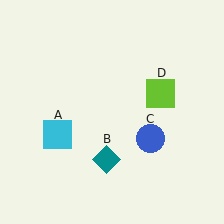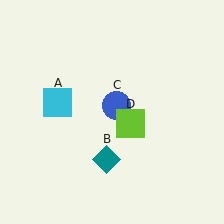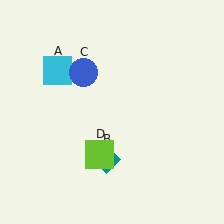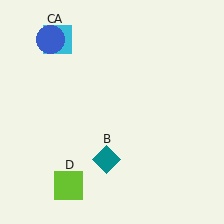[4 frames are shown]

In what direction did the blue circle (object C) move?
The blue circle (object C) moved up and to the left.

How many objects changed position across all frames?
3 objects changed position: cyan square (object A), blue circle (object C), lime square (object D).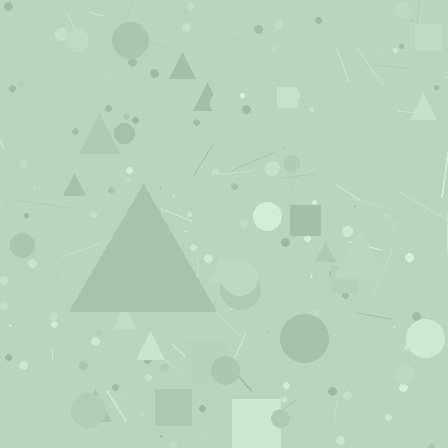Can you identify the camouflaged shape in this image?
The camouflaged shape is a triangle.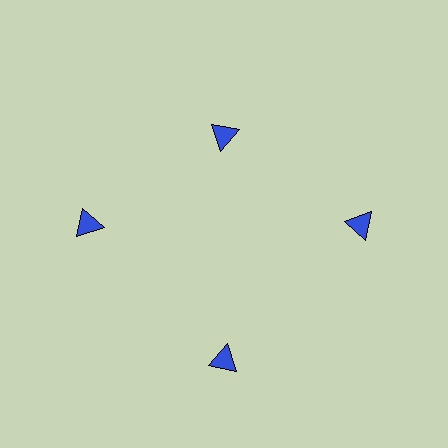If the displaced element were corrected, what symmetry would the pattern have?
It would have 4-fold rotational symmetry — the pattern would map onto itself every 90 degrees.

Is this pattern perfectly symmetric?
No. The 4 blue triangles are arranged in a ring, but one element near the 12 o'clock position is pulled inward toward the center, breaking the 4-fold rotational symmetry.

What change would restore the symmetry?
The symmetry would be restored by moving it outward, back onto the ring so that all 4 triangles sit at equal angles and equal distance from the center.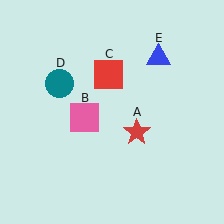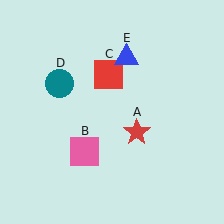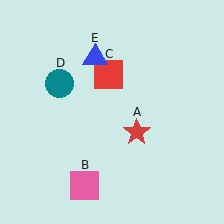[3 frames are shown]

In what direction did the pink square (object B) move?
The pink square (object B) moved down.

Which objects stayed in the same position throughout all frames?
Red star (object A) and red square (object C) and teal circle (object D) remained stationary.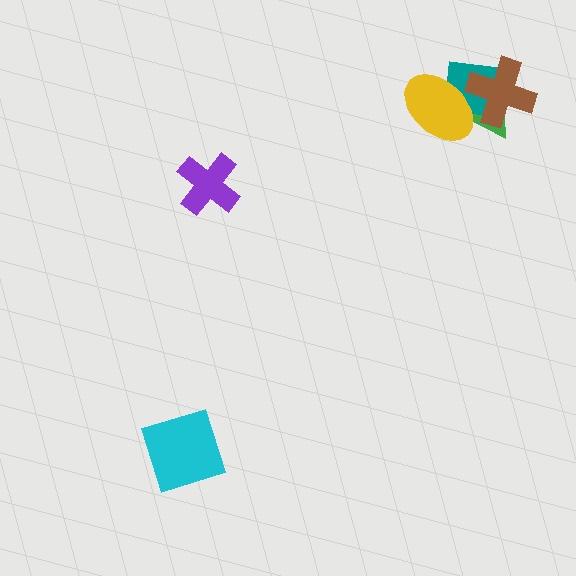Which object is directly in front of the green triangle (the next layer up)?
The teal square is directly in front of the green triangle.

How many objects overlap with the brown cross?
3 objects overlap with the brown cross.